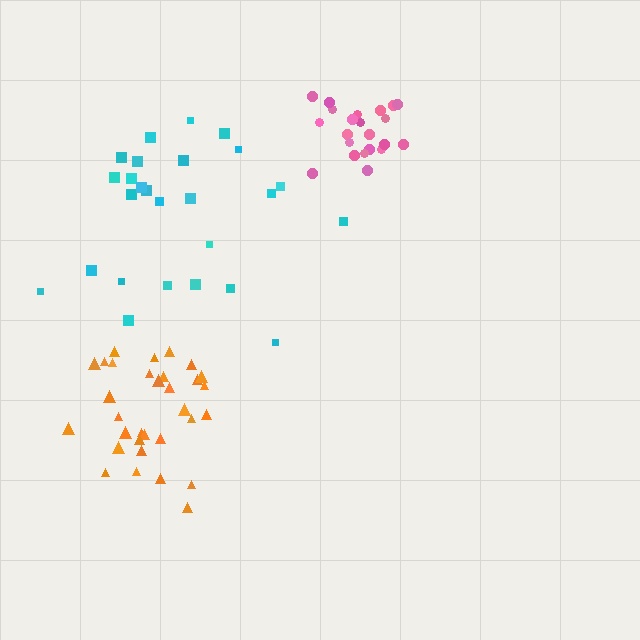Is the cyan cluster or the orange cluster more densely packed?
Orange.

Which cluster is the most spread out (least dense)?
Cyan.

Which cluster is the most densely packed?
Pink.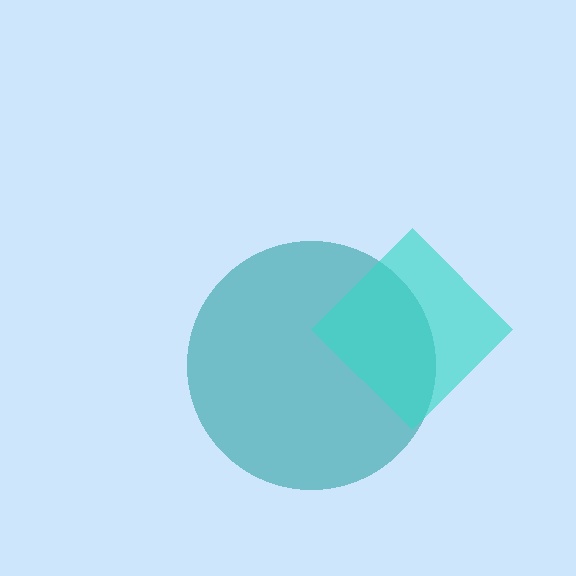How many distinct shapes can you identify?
There are 2 distinct shapes: a teal circle, a cyan diamond.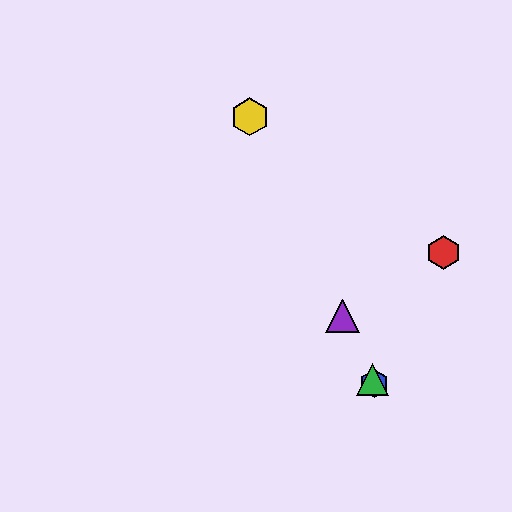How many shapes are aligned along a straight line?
4 shapes (the blue hexagon, the green triangle, the yellow hexagon, the purple triangle) are aligned along a straight line.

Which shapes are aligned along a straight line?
The blue hexagon, the green triangle, the yellow hexagon, the purple triangle are aligned along a straight line.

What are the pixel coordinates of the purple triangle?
The purple triangle is at (343, 316).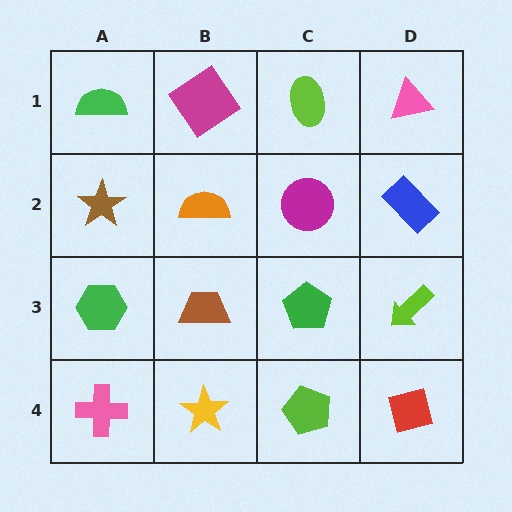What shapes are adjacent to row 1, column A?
A brown star (row 2, column A), a magenta diamond (row 1, column B).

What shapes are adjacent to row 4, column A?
A green hexagon (row 3, column A), a yellow star (row 4, column B).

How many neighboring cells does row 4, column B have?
3.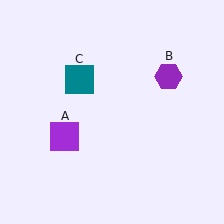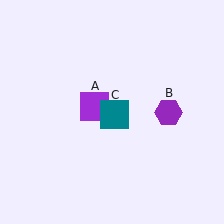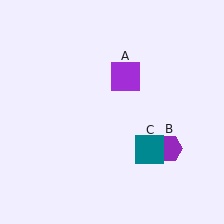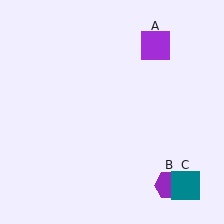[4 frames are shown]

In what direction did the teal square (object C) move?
The teal square (object C) moved down and to the right.